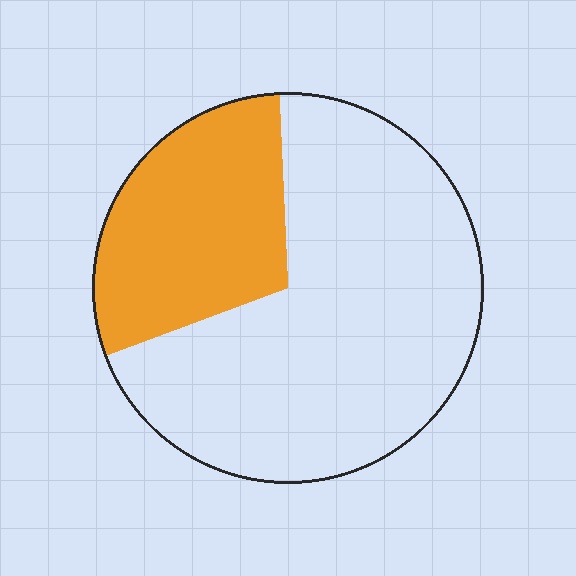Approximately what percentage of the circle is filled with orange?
Approximately 30%.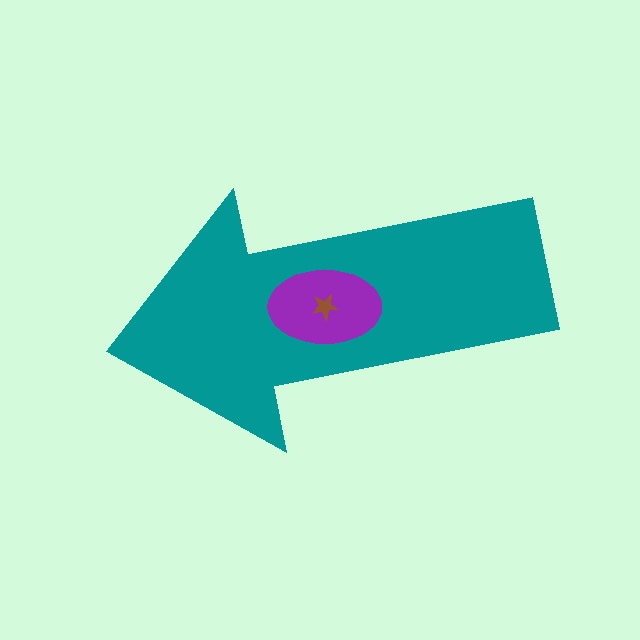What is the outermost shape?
The teal arrow.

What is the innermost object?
The brown star.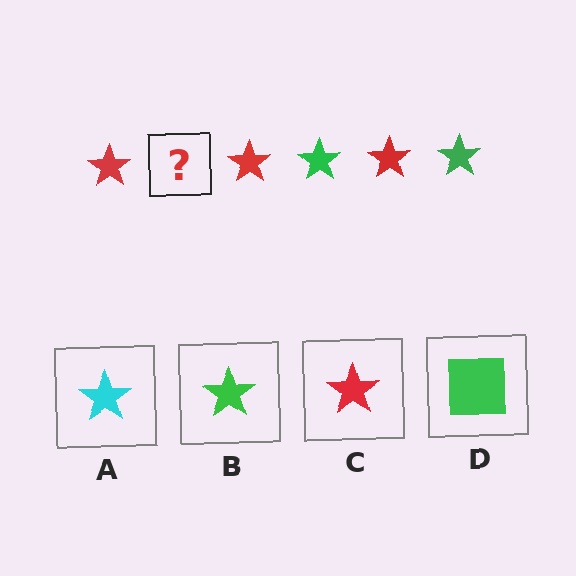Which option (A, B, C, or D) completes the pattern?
B.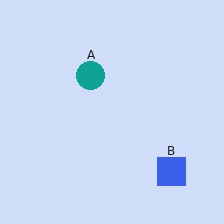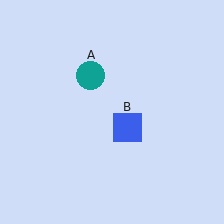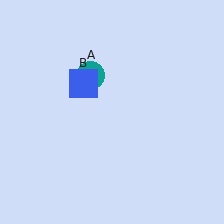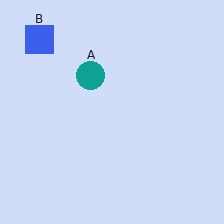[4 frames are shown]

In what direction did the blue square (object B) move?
The blue square (object B) moved up and to the left.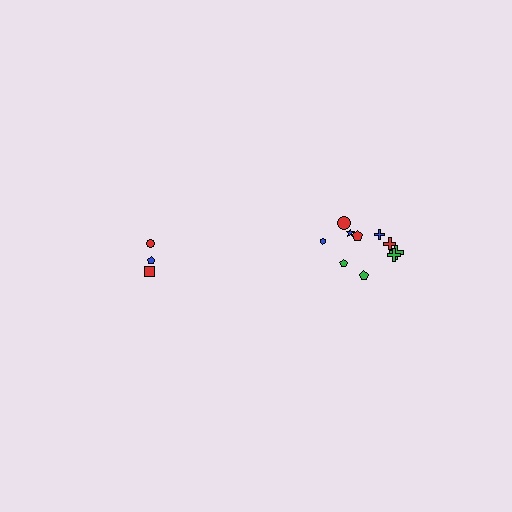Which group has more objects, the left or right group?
The right group.